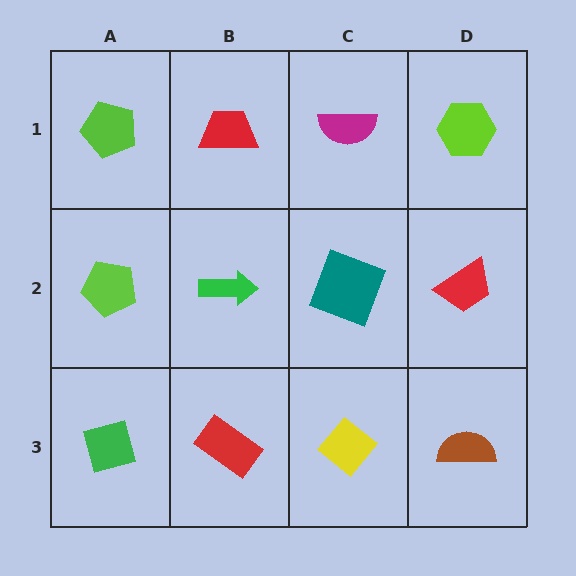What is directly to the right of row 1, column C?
A lime hexagon.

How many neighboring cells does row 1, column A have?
2.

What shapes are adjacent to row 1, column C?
A teal square (row 2, column C), a red trapezoid (row 1, column B), a lime hexagon (row 1, column D).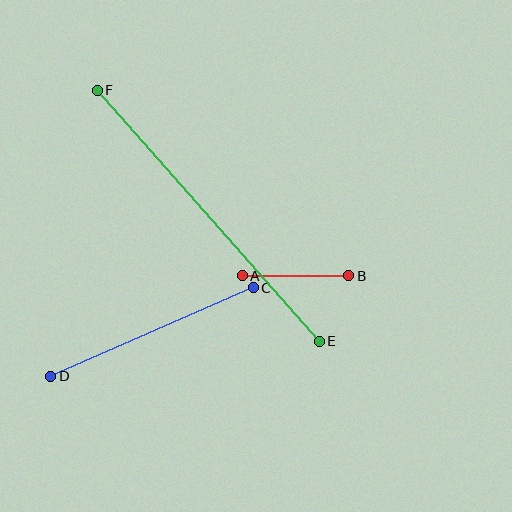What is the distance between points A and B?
The distance is approximately 106 pixels.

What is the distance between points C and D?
The distance is approximately 221 pixels.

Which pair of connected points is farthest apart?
Points E and F are farthest apart.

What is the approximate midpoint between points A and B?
The midpoint is at approximately (295, 276) pixels.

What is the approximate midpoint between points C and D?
The midpoint is at approximately (152, 332) pixels.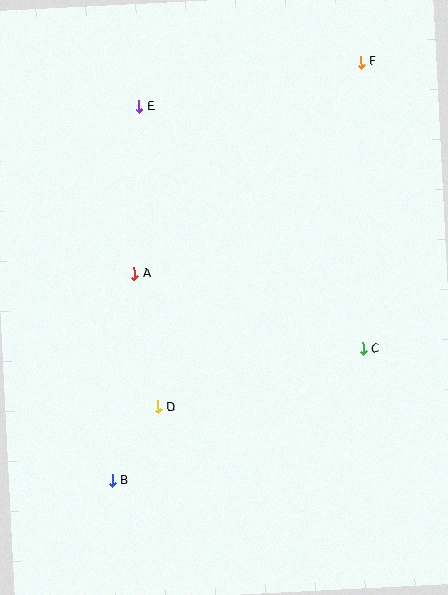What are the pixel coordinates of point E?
Point E is at (139, 107).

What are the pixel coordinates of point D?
Point D is at (158, 407).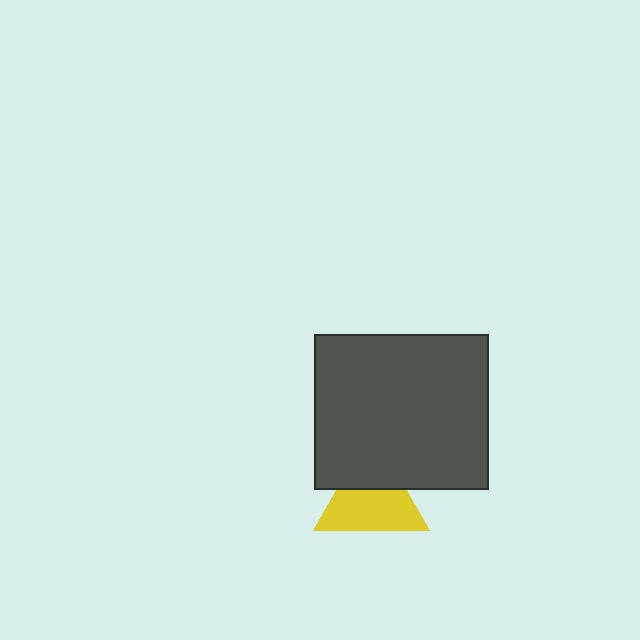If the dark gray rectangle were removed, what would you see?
You would see the complete yellow triangle.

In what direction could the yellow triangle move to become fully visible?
The yellow triangle could move down. That would shift it out from behind the dark gray rectangle entirely.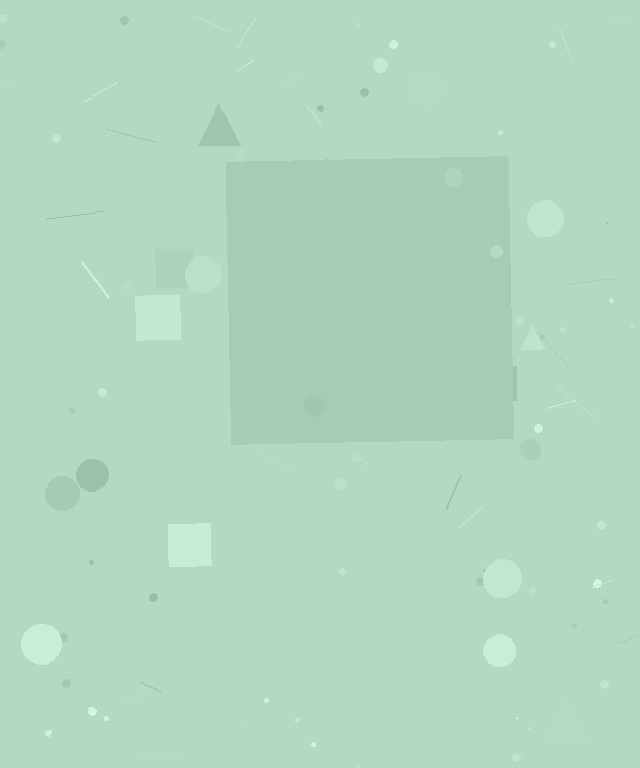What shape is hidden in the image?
A square is hidden in the image.